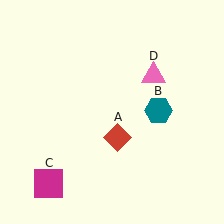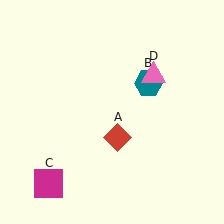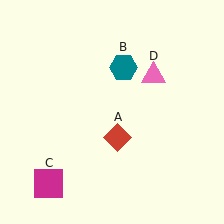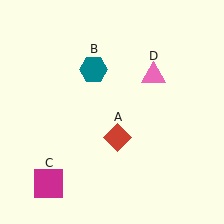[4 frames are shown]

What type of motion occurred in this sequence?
The teal hexagon (object B) rotated counterclockwise around the center of the scene.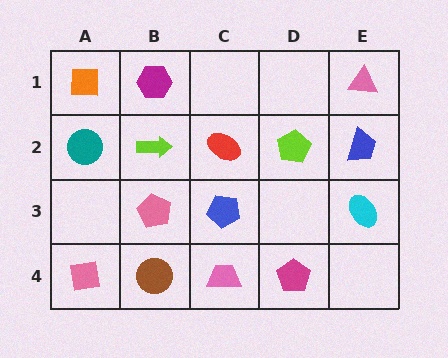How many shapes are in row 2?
5 shapes.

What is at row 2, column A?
A teal circle.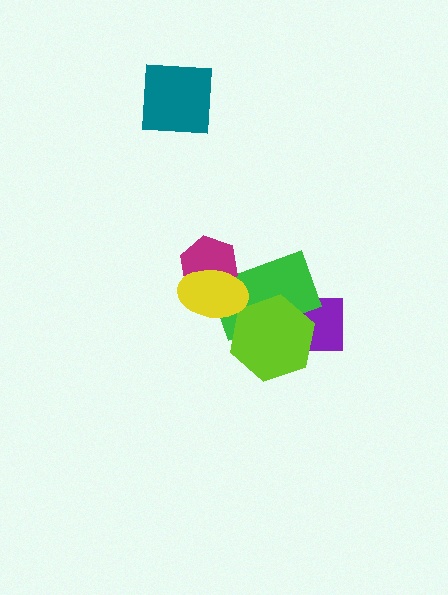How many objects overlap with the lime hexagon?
2 objects overlap with the lime hexagon.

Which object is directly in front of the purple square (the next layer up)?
The green rectangle is directly in front of the purple square.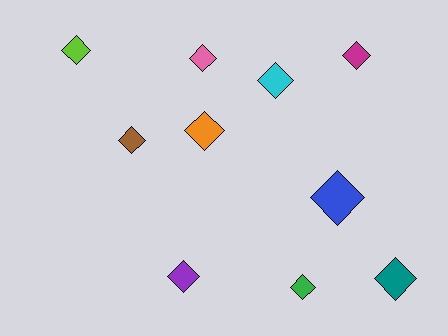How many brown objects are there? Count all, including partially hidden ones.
There is 1 brown object.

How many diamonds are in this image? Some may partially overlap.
There are 10 diamonds.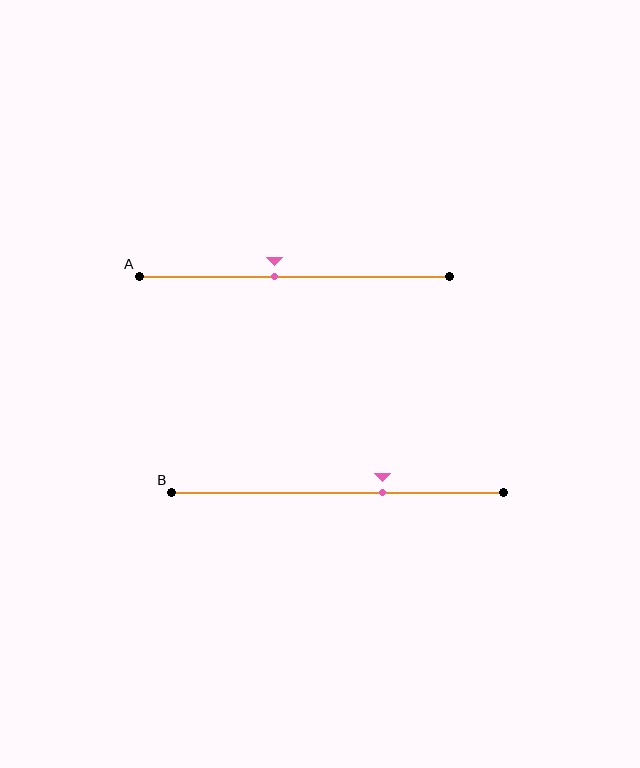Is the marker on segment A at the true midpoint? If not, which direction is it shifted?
No, the marker on segment A is shifted to the left by about 7% of the segment length.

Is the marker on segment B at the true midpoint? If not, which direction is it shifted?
No, the marker on segment B is shifted to the right by about 13% of the segment length.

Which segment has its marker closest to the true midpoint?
Segment A has its marker closest to the true midpoint.